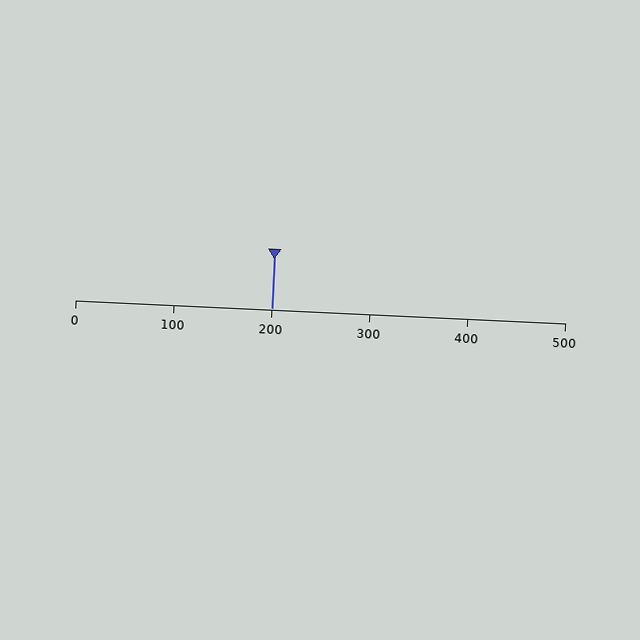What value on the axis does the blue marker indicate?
The marker indicates approximately 200.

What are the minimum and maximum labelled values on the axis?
The axis runs from 0 to 500.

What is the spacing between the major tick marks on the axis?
The major ticks are spaced 100 apart.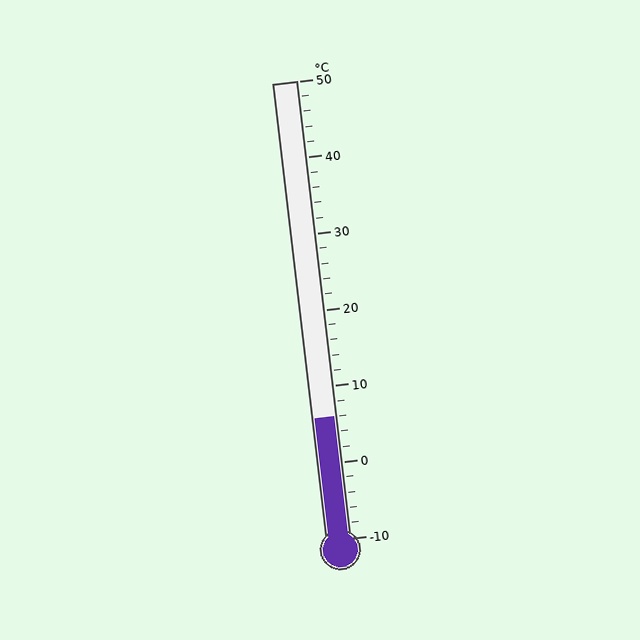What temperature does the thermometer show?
The thermometer shows approximately 6°C.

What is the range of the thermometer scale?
The thermometer scale ranges from -10°C to 50°C.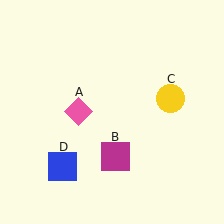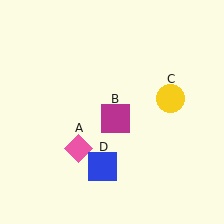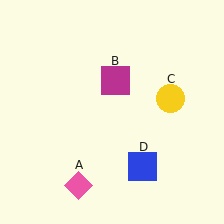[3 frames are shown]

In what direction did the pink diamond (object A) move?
The pink diamond (object A) moved down.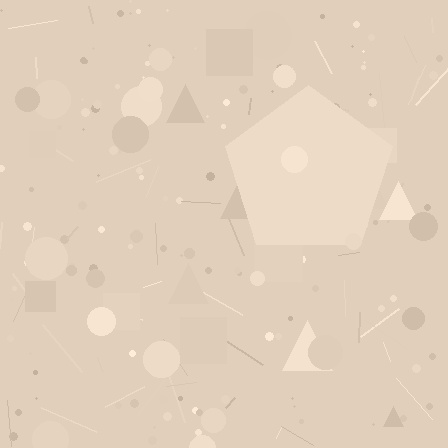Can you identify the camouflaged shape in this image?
The camouflaged shape is a pentagon.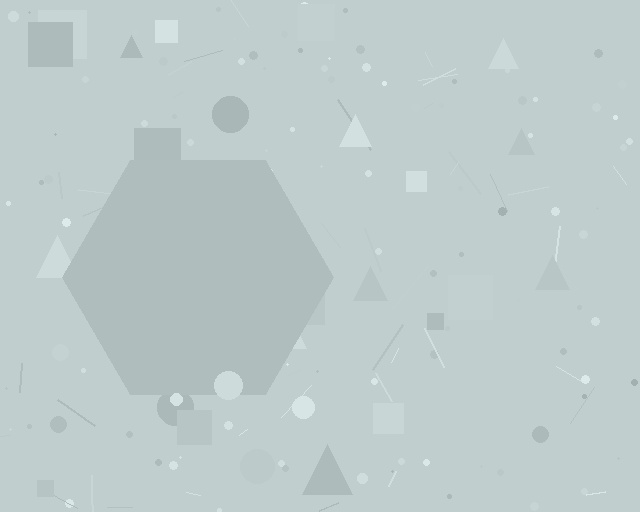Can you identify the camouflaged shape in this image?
The camouflaged shape is a hexagon.